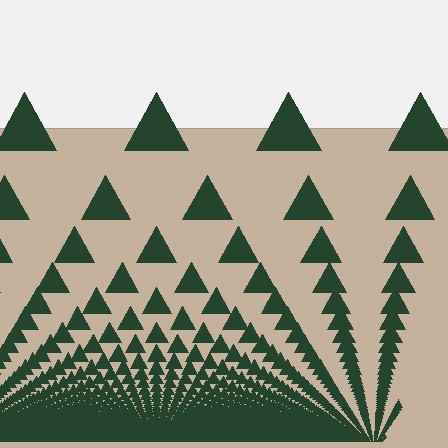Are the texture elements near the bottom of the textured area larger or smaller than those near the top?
Smaller. The gradient is inverted — elements near the bottom are smaller and denser.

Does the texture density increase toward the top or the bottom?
Density increases toward the bottom.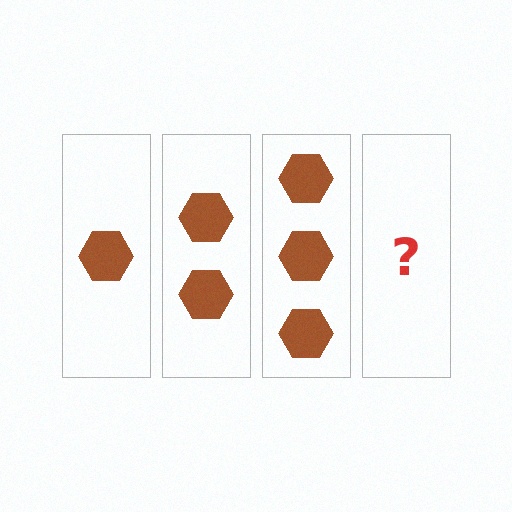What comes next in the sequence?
The next element should be 4 hexagons.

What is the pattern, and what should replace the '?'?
The pattern is that each step adds one more hexagon. The '?' should be 4 hexagons.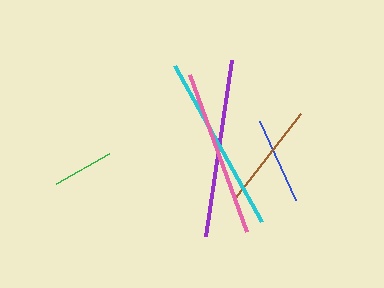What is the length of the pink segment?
The pink segment is approximately 167 pixels long.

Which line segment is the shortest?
The green line is the shortest at approximately 61 pixels.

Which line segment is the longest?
The cyan line is the longest at approximately 179 pixels.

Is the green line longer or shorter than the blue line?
The blue line is longer than the green line.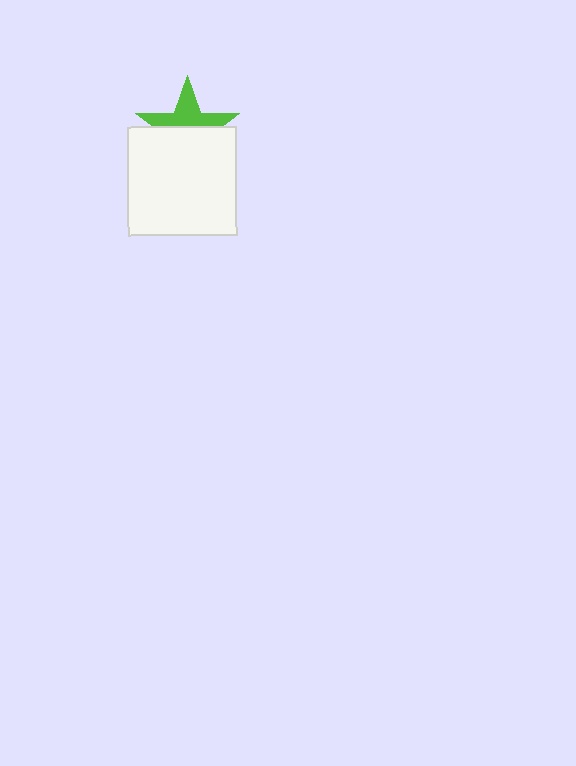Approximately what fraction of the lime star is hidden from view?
Roughly 55% of the lime star is hidden behind the white square.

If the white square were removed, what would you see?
You would see the complete lime star.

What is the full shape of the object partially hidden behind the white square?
The partially hidden object is a lime star.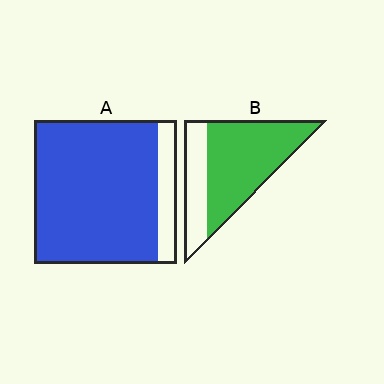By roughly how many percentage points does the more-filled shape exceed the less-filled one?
By roughly 15 percentage points (A over B).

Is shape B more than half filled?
Yes.